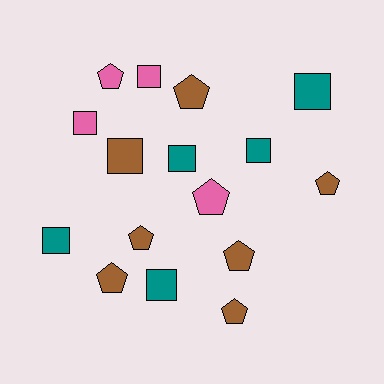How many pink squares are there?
There are 2 pink squares.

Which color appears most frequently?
Brown, with 7 objects.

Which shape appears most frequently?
Square, with 8 objects.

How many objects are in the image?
There are 16 objects.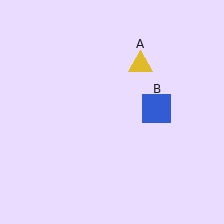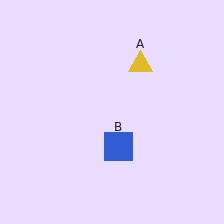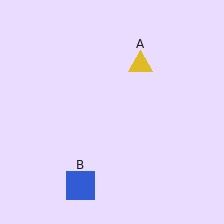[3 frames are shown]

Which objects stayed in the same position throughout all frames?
Yellow triangle (object A) remained stationary.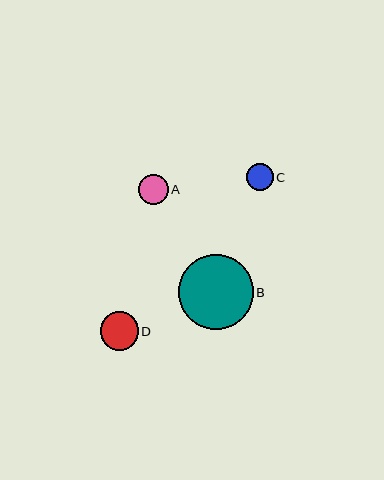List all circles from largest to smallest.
From largest to smallest: B, D, A, C.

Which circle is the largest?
Circle B is the largest with a size of approximately 75 pixels.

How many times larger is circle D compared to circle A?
Circle D is approximately 1.3 times the size of circle A.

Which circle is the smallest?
Circle C is the smallest with a size of approximately 27 pixels.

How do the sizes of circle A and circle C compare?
Circle A and circle C are approximately the same size.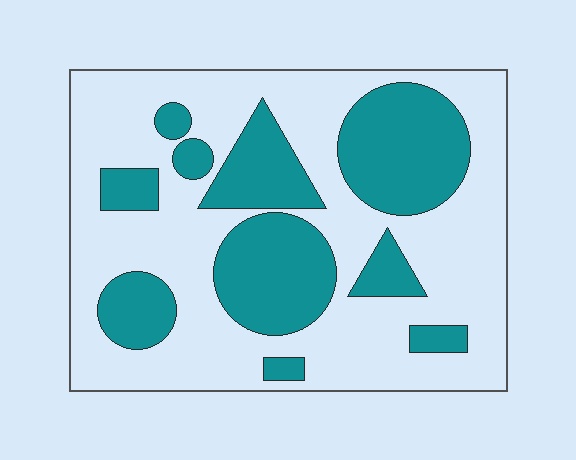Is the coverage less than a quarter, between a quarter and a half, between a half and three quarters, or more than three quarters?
Between a quarter and a half.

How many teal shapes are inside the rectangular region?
10.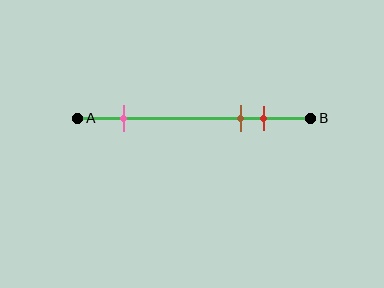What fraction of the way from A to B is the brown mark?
The brown mark is approximately 70% (0.7) of the way from A to B.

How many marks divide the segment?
There are 3 marks dividing the segment.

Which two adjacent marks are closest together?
The brown and red marks are the closest adjacent pair.